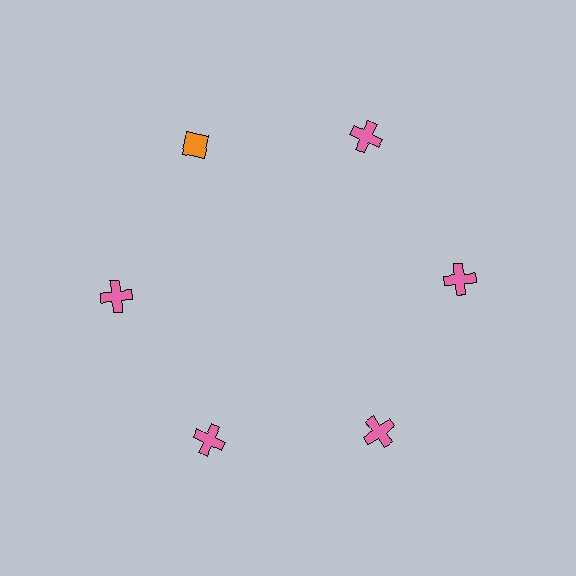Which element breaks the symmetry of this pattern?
The orange diamond at roughly the 11 o'clock position breaks the symmetry. All other shapes are pink crosses.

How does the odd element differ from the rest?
It differs in both color (orange instead of pink) and shape (diamond instead of cross).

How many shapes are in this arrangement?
There are 6 shapes arranged in a ring pattern.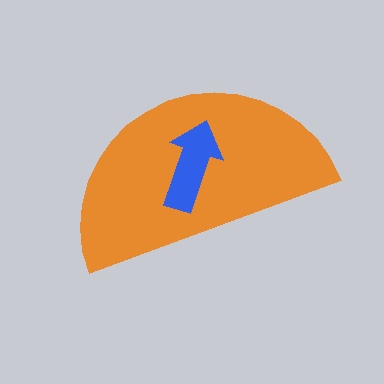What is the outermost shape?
The orange semicircle.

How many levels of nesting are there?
2.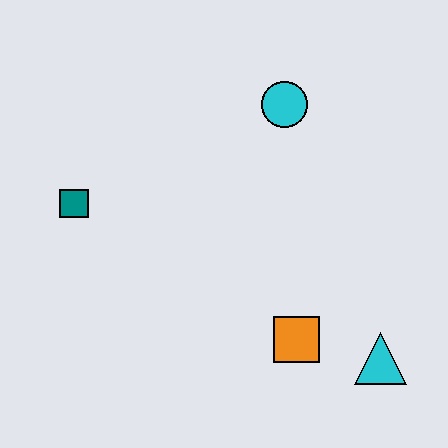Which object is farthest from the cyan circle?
The cyan triangle is farthest from the cyan circle.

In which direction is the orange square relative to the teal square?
The orange square is to the right of the teal square.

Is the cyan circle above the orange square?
Yes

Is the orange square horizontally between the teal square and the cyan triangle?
Yes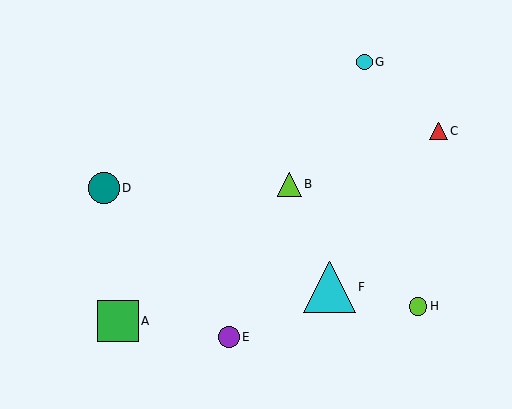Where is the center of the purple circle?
The center of the purple circle is at (229, 337).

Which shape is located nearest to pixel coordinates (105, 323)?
The green square (labeled A) at (118, 321) is nearest to that location.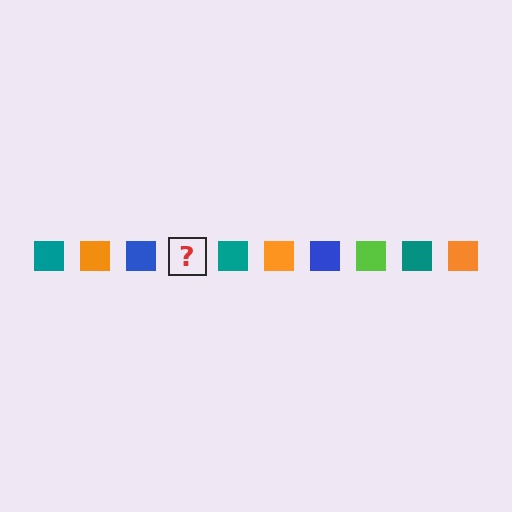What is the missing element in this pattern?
The missing element is a lime square.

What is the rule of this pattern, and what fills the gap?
The rule is that the pattern cycles through teal, orange, blue, lime squares. The gap should be filled with a lime square.